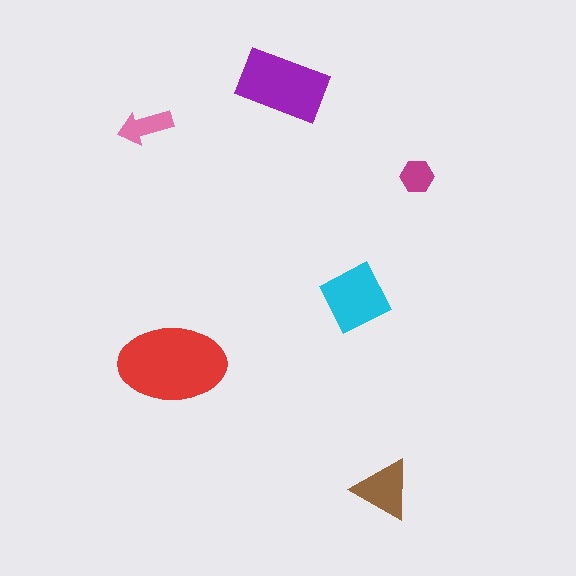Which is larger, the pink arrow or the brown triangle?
The brown triangle.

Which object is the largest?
The red ellipse.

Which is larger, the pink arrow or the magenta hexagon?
The pink arrow.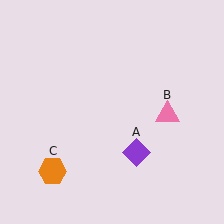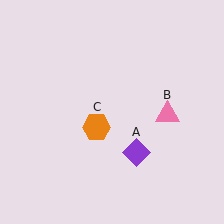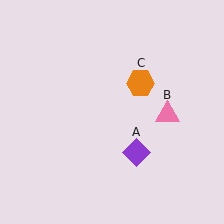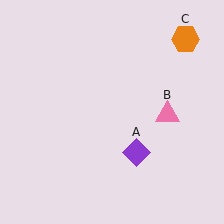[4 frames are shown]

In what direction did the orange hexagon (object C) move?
The orange hexagon (object C) moved up and to the right.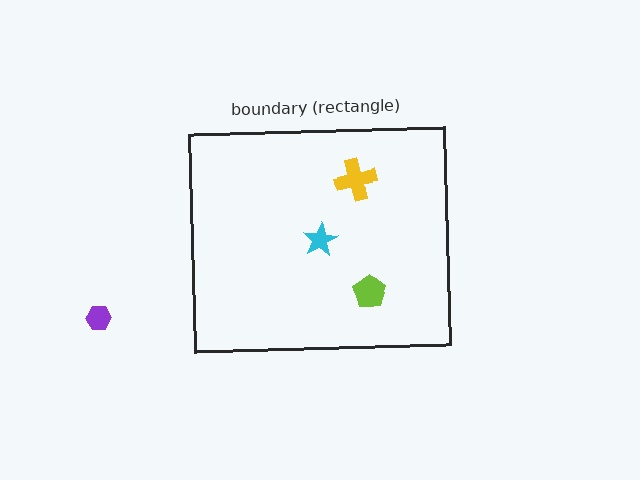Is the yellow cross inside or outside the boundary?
Inside.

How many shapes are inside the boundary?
3 inside, 1 outside.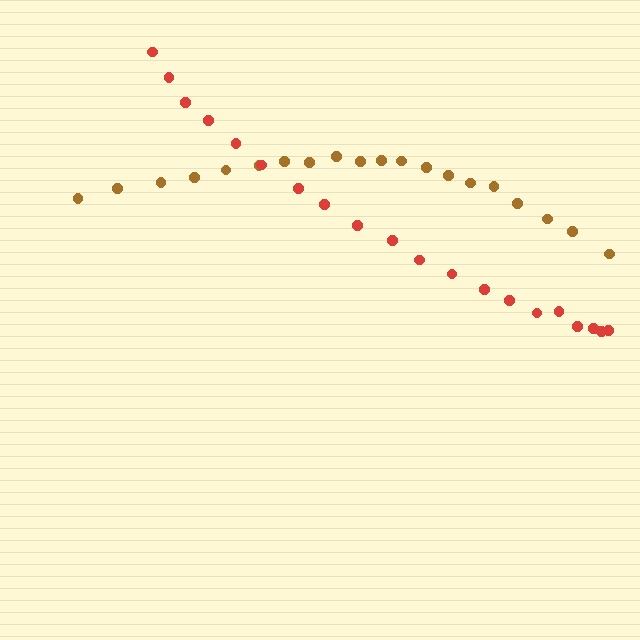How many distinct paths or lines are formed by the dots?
There are 2 distinct paths.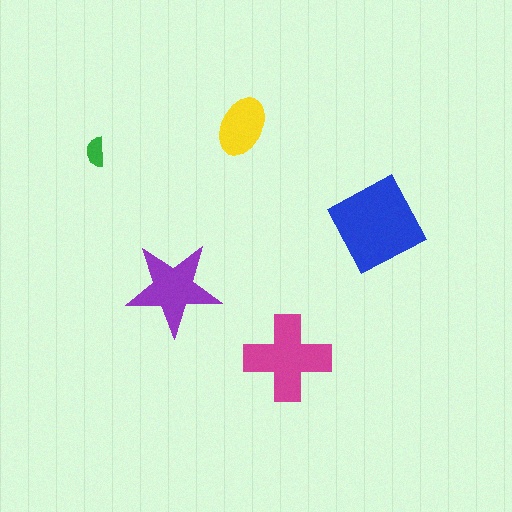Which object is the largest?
The blue square.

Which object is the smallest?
The green semicircle.